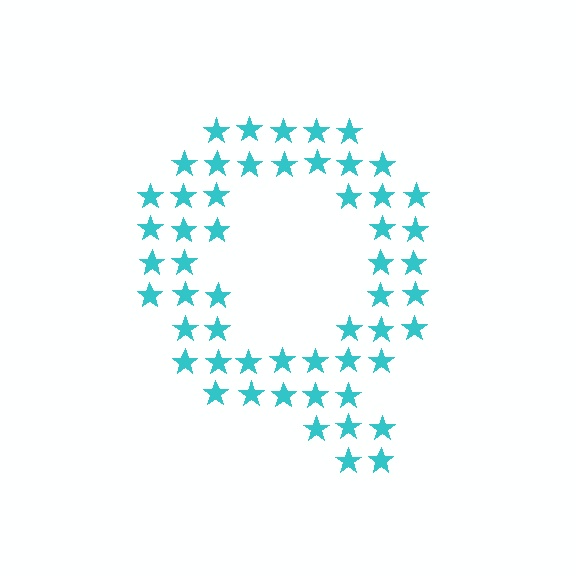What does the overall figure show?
The overall figure shows the letter Q.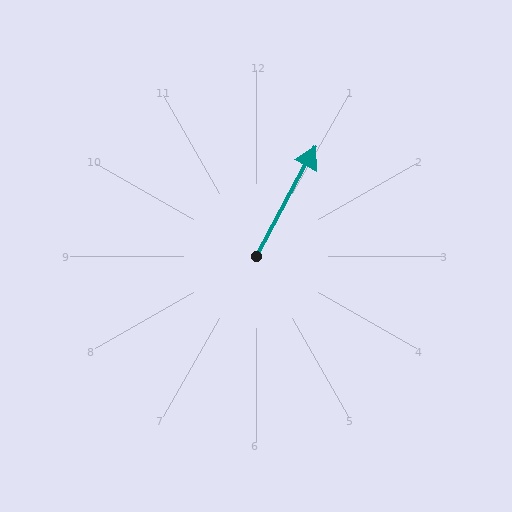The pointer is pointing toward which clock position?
Roughly 1 o'clock.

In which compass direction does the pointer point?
Northeast.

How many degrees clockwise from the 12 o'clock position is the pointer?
Approximately 28 degrees.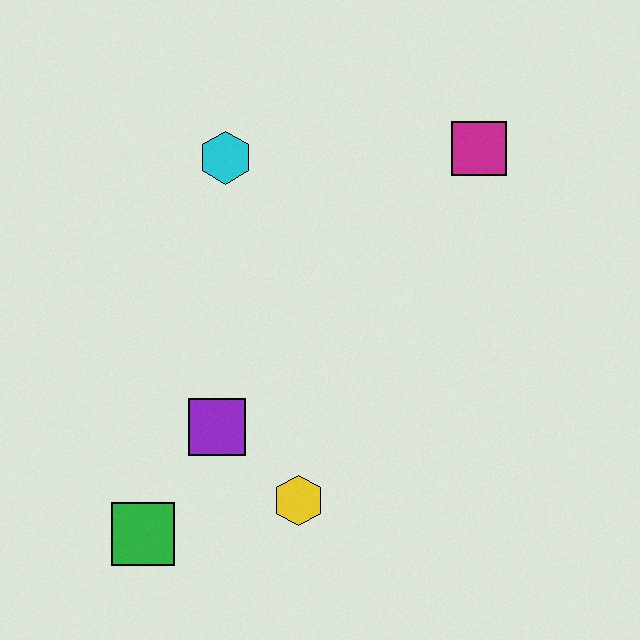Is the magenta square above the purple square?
Yes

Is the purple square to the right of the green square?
Yes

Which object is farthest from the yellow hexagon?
The magenta square is farthest from the yellow hexagon.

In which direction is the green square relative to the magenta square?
The green square is below the magenta square.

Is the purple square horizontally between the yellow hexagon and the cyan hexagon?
No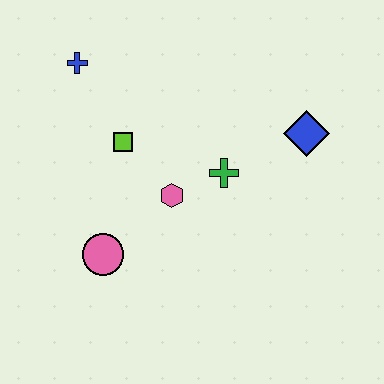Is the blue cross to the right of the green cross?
No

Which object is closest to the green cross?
The pink hexagon is closest to the green cross.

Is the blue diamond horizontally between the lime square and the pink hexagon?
No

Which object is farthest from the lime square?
The blue diamond is farthest from the lime square.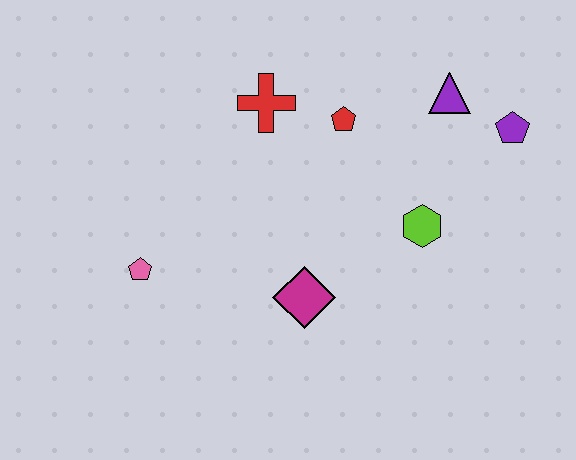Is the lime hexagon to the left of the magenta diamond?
No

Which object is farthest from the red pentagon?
The pink pentagon is farthest from the red pentagon.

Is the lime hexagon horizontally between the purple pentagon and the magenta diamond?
Yes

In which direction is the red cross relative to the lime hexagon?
The red cross is to the left of the lime hexagon.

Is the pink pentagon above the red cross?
No